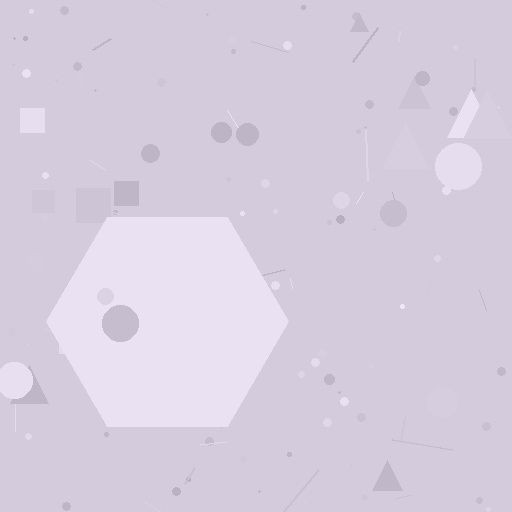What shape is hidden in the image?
A hexagon is hidden in the image.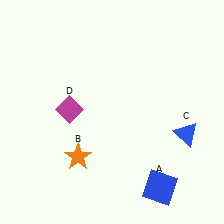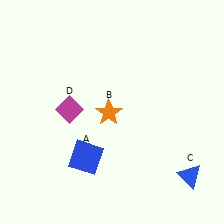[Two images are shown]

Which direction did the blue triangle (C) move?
The blue triangle (C) moved down.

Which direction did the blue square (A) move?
The blue square (A) moved left.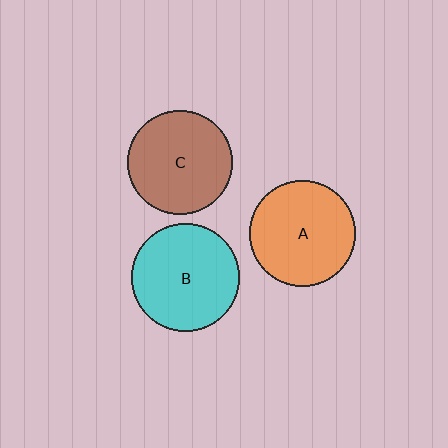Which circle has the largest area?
Circle B (cyan).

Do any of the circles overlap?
No, none of the circles overlap.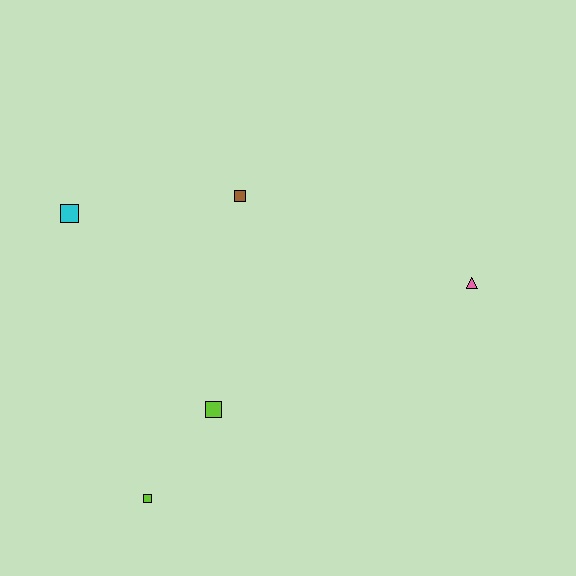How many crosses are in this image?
There are no crosses.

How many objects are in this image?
There are 5 objects.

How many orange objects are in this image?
There are no orange objects.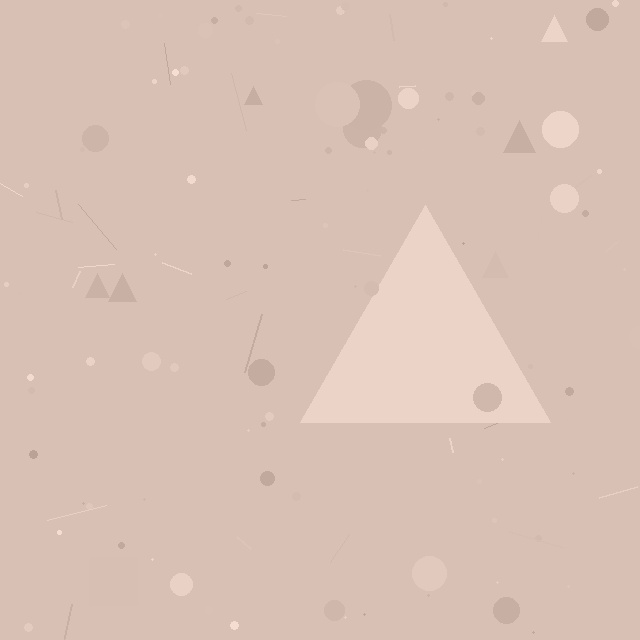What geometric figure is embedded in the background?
A triangle is embedded in the background.